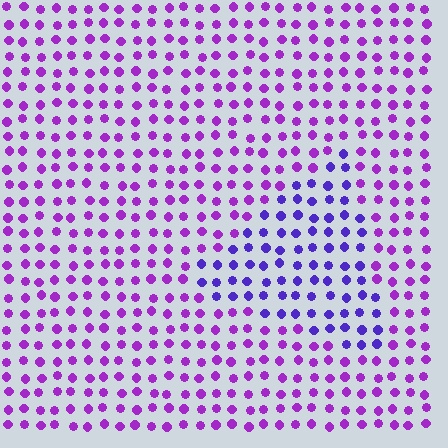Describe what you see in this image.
The image is filled with small purple elements in a uniform arrangement. A triangle-shaped region is visible where the elements are tinted to a slightly different hue, forming a subtle color boundary.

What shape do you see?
I see a triangle.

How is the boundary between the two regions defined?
The boundary is defined purely by a slight shift in hue (about 32 degrees). Spacing, size, and orientation are identical on both sides.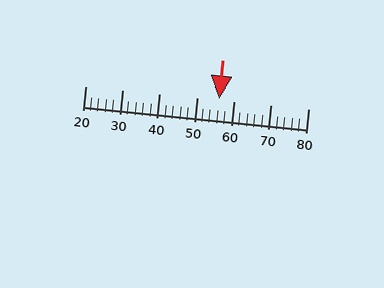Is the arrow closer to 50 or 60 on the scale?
The arrow is closer to 60.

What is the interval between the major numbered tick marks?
The major tick marks are spaced 10 units apart.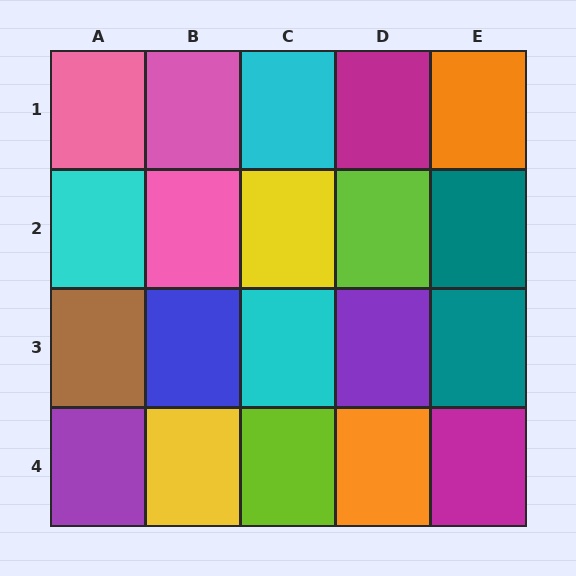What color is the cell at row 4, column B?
Yellow.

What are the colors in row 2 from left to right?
Cyan, pink, yellow, lime, teal.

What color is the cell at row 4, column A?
Purple.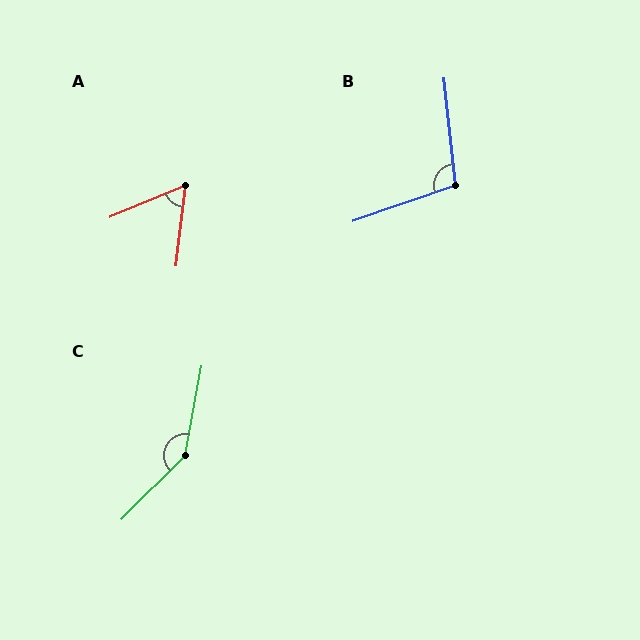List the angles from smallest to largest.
A (60°), B (103°), C (146°).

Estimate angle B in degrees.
Approximately 103 degrees.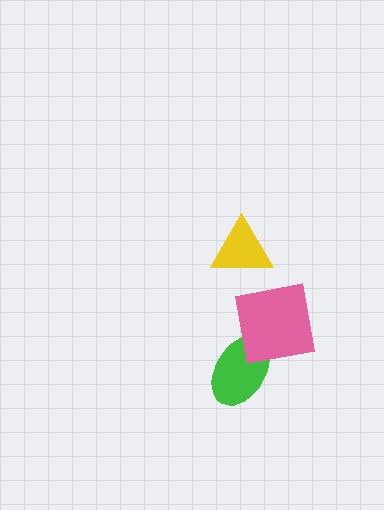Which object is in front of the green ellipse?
The pink square is in front of the green ellipse.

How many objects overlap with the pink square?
1 object overlaps with the pink square.